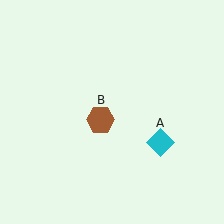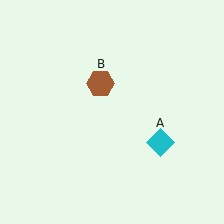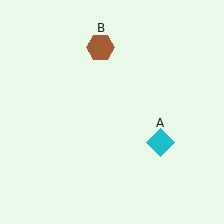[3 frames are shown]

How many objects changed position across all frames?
1 object changed position: brown hexagon (object B).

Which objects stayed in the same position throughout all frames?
Cyan diamond (object A) remained stationary.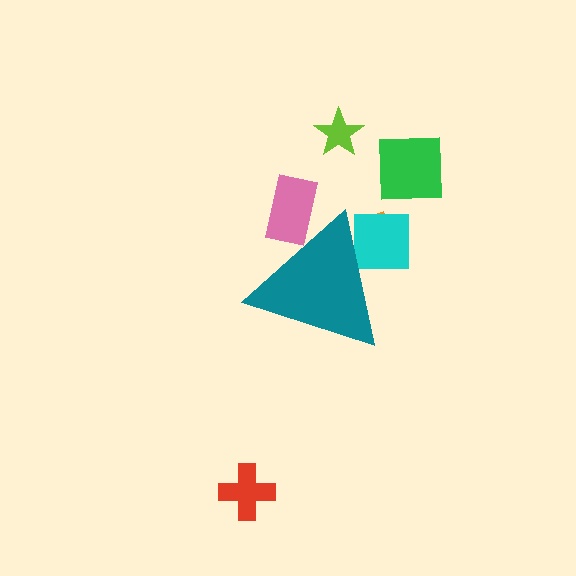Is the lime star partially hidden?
No, the lime star is fully visible.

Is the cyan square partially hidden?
Yes, the cyan square is partially hidden behind the teal triangle.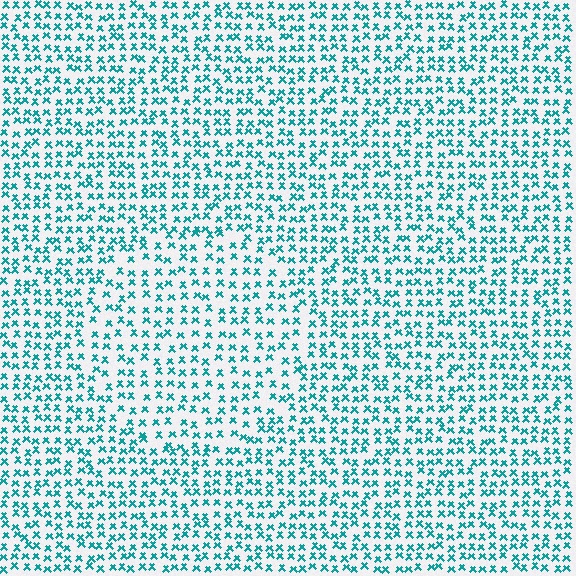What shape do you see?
I see a circle.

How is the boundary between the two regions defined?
The boundary is defined by a change in element density (approximately 1.4x ratio). All elements are the same color, size, and shape.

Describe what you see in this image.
The image contains small teal elements arranged at two different densities. A circle-shaped region is visible where the elements are less densely packed than the surrounding area.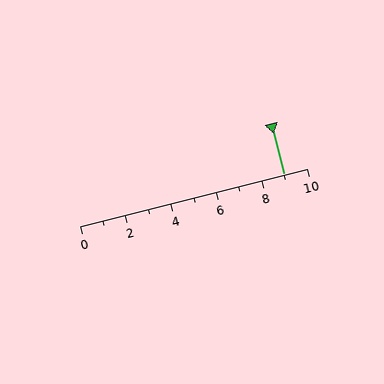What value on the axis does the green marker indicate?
The marker indicates approximately 9.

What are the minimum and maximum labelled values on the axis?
The axis runs from 0 to 10.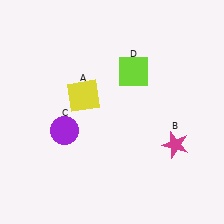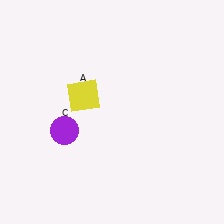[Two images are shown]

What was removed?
The lime square (D), the magenta star (B) were removed in Image 2.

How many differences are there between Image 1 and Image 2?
There are 2 differences between the two images.